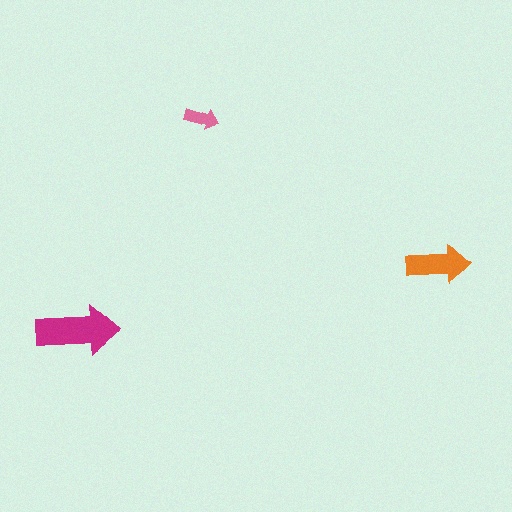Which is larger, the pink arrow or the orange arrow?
The orange one.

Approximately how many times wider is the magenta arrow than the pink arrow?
About 2.5 times wider.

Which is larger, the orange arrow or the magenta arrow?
The magenta one.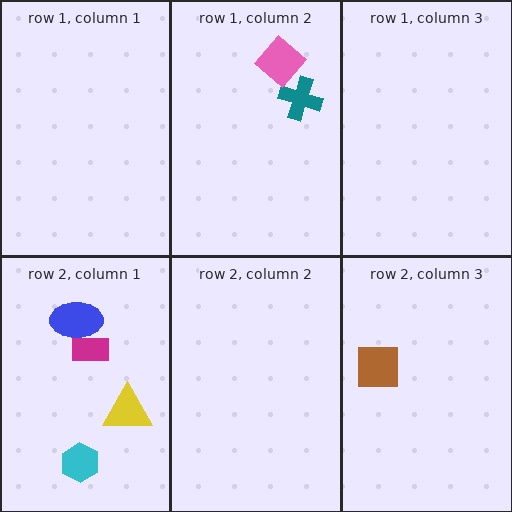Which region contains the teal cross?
The row 1, column 2 region.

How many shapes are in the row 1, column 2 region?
2.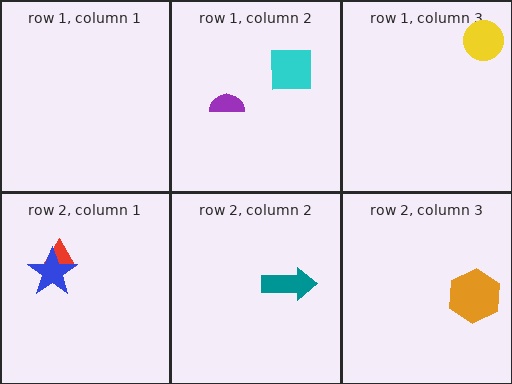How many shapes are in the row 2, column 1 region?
2.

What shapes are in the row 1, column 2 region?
The cyan square, the purple semicircle.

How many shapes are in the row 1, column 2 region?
2.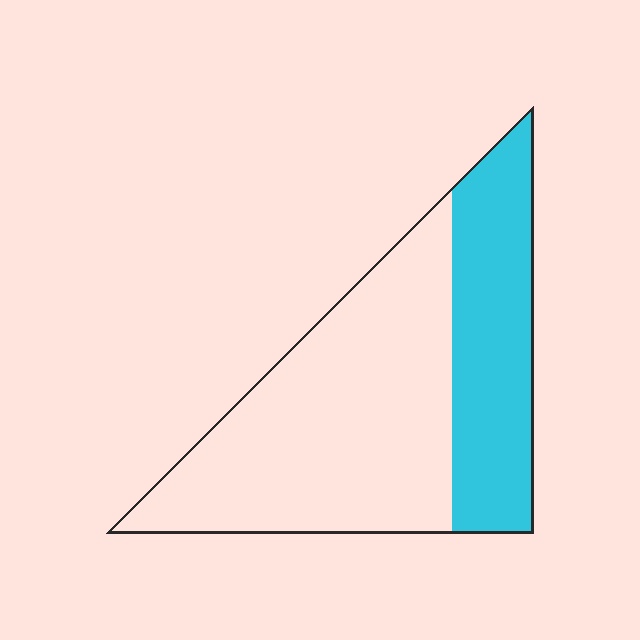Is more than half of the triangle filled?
No.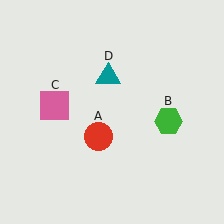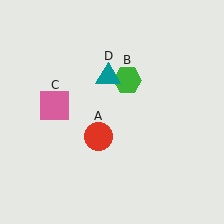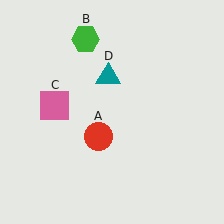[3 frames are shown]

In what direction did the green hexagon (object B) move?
The green hexagon (object B) moved up and to the left.